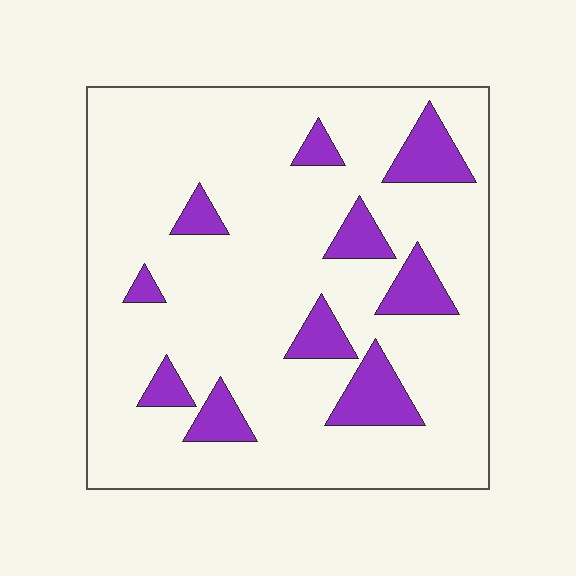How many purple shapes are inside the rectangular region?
10.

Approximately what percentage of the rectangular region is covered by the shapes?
Approximately 15%.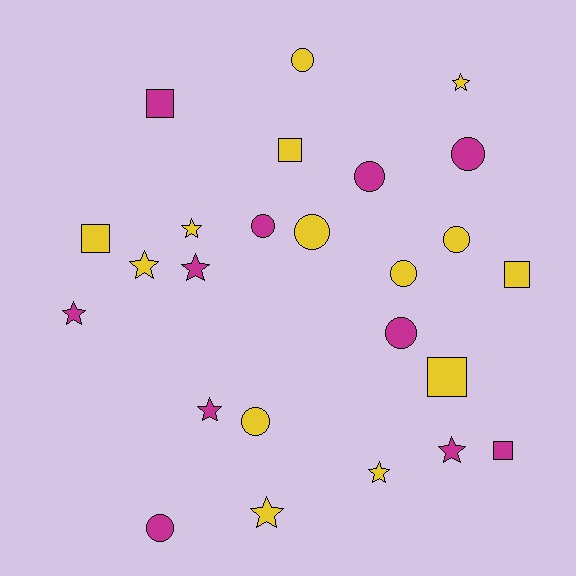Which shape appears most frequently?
Circle, with 10 objects.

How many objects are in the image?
There are 25 objects.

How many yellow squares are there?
There are 4 yellow squares.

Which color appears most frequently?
Yellow, with 14 objects.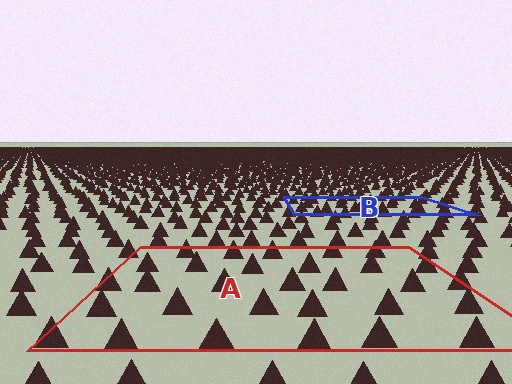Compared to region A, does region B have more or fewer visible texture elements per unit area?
Region B has more texture elements per unit area — they are packed more densely because it is farther away.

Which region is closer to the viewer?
Region A is closer. The texture elements there are larger and more spread out.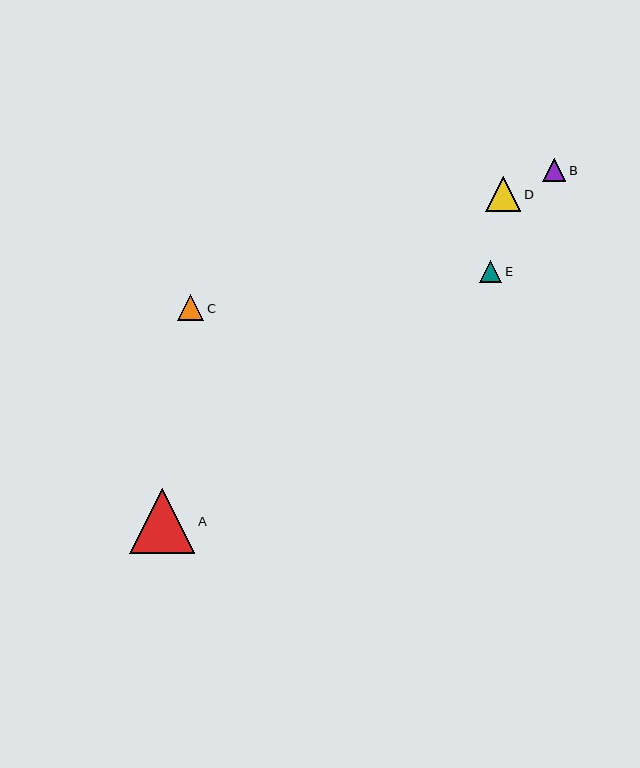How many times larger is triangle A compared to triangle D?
Triangle A is approximately 1.9 times the size of triangle D.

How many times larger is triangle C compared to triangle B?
Triangle C is approximately 1.1 times the size of triangle B.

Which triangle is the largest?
Triangle A is the largest with a size of approximately 65 pixels.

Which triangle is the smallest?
Triangle E is the smallest with a size of approximately 22 pixels.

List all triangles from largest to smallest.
From largest to smallest: A, D, C, B, E.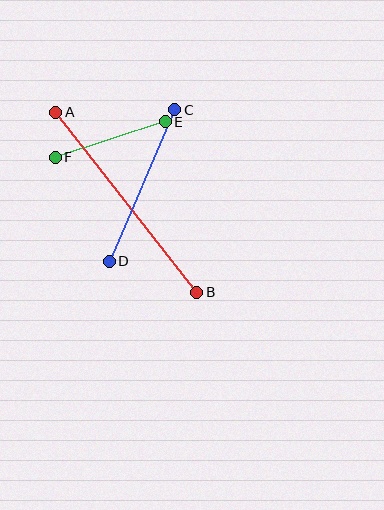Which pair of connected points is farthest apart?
Points A and B are farthest apart.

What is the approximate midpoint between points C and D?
The midpoint is at approximately (142, 186) pixels.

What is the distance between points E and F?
The distance is approximately 115 pixels.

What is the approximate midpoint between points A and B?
The midpoint is at approximately (126, 202) pixels.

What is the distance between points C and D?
The distance is approximately 165 pixels.